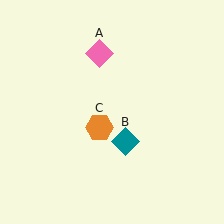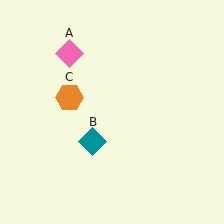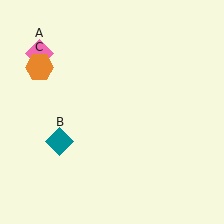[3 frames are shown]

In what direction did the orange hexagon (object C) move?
The orange hexagon (object C) moved up and to the left.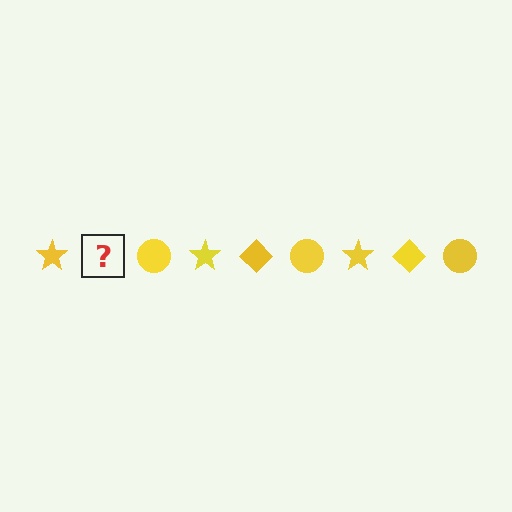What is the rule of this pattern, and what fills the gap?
The rule is that the pattern cycles through star, diamond, circle shapes in yellow. The gap should be filled with a yellow diamond.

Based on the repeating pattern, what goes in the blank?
The blank should be a yellow diamond.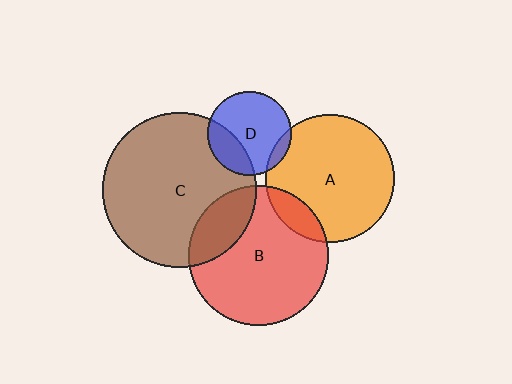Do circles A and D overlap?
Yes.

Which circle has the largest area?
Circle C (brown).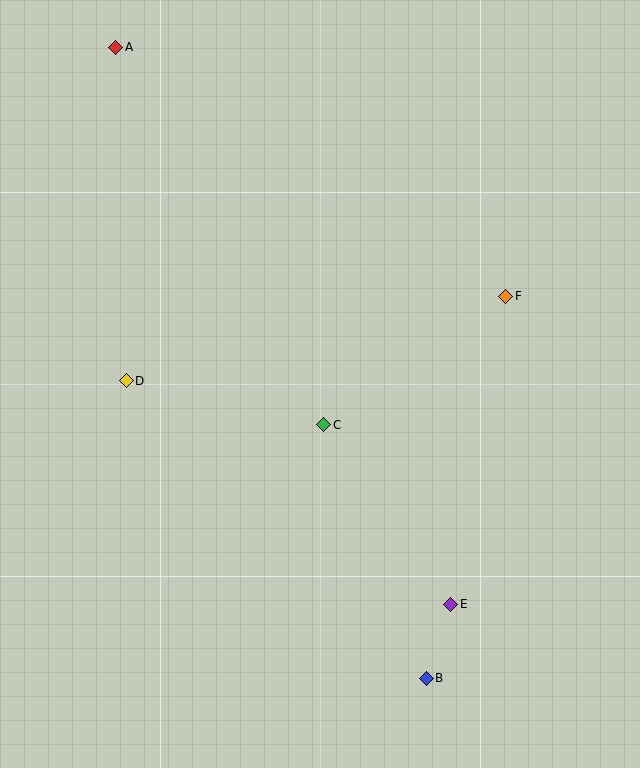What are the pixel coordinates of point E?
Point E is at (451, 604).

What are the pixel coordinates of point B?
Point B is at (426, 678).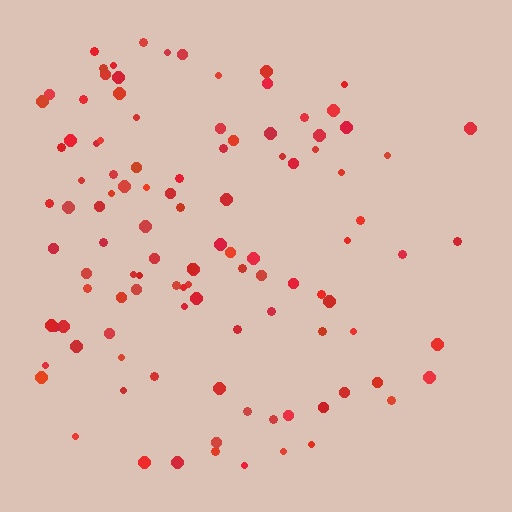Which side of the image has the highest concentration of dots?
The left.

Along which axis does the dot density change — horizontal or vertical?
Horizontal.